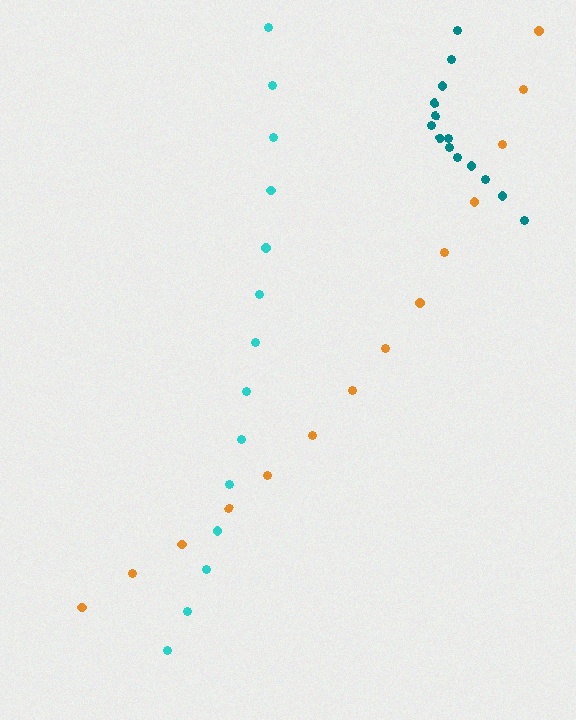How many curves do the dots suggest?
There are 3 distinct paths.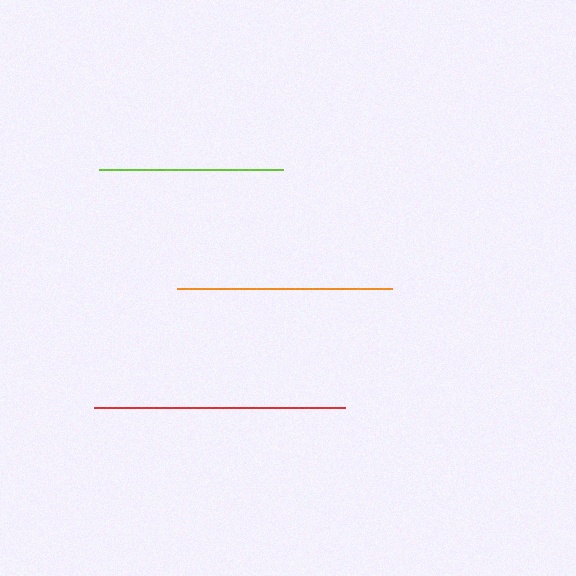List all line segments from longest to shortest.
From longest to shortest: red, orange, lime.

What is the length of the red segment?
The red segment is approximately 251 pixels long.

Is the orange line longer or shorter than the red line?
The red line is longer than the orange line.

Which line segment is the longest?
The red line is the longest at approximately 251 pixels.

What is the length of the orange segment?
The orange segment is approximately 215 pixels long.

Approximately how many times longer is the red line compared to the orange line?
The red line is approximately 1.2 times the length of the orange line.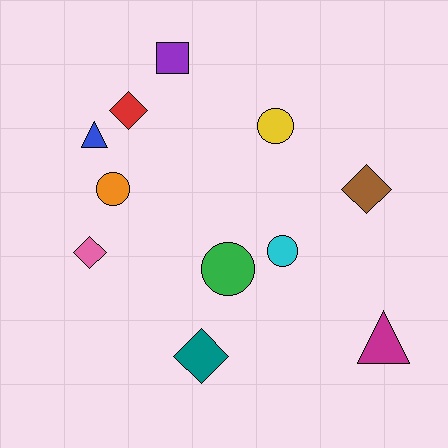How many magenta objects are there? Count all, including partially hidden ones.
There is 1 magenta object.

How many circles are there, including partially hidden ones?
There are 4 circles.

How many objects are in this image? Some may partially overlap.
There are 11 objects.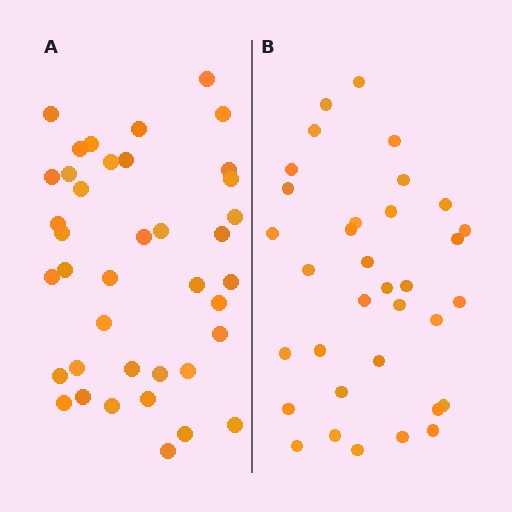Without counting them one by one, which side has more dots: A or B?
Region A (the left region) has more dots.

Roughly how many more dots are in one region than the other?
Region A has about 5 more dots than region B.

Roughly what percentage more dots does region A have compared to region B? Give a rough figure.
About 15% more.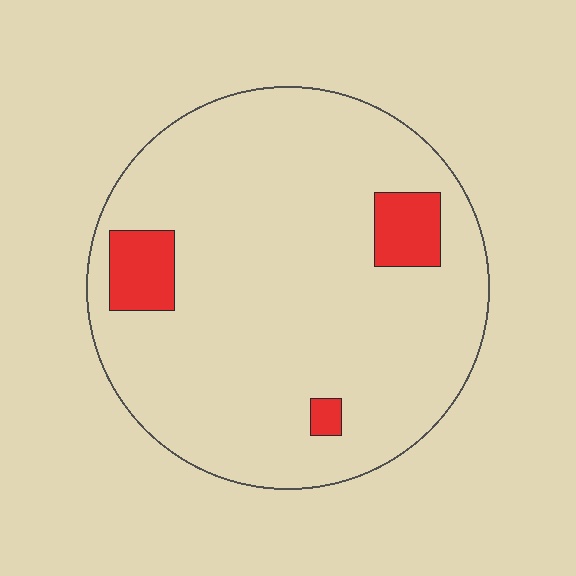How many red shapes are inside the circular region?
3.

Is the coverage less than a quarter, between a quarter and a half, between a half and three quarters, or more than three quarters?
Less than a quarter.